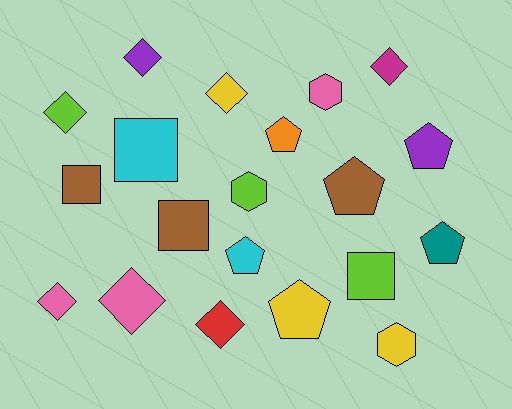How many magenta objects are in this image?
There is 1 magenta object.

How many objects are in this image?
There are 20 objects.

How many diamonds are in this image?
There are 7 diamonds.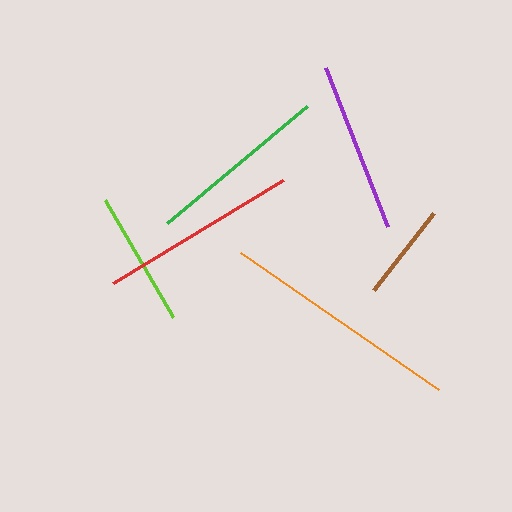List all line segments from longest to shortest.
From longest to shortest: orange, red, green, purple, lime, brown.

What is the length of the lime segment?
The lime segment is approximately 135 pixels long.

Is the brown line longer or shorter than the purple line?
The purple line is longer than the brown line.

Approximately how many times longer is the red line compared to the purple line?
The red line is approximately 1.2 times the length of the purple line.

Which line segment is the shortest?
The brown line is the shortest at approximately 98 pixels.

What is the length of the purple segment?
The purple segment is approximately 171 pixels long.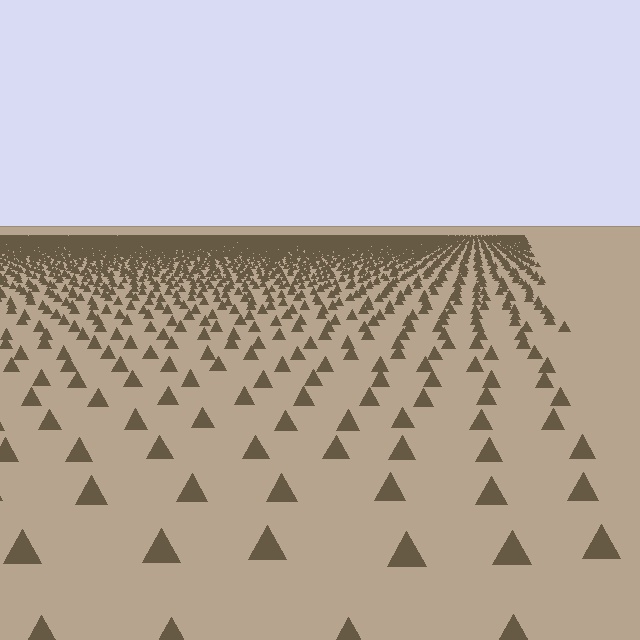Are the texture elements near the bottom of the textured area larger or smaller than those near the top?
Larger. Near the bottom, elements are closer to the viewer and appear at a bigger on-screen size.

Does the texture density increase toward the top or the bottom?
Density increases toward the top.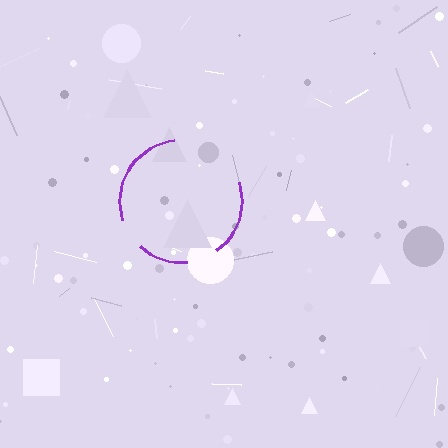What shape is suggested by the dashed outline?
The dashed outline suggests a circle.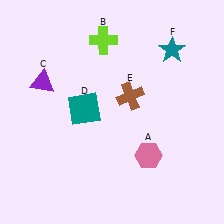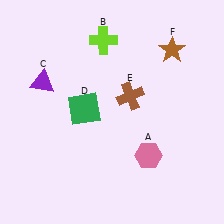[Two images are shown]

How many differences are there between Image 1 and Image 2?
There are 2 differences between the two images.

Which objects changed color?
D changed from teal to green. F changed from teal to brown.